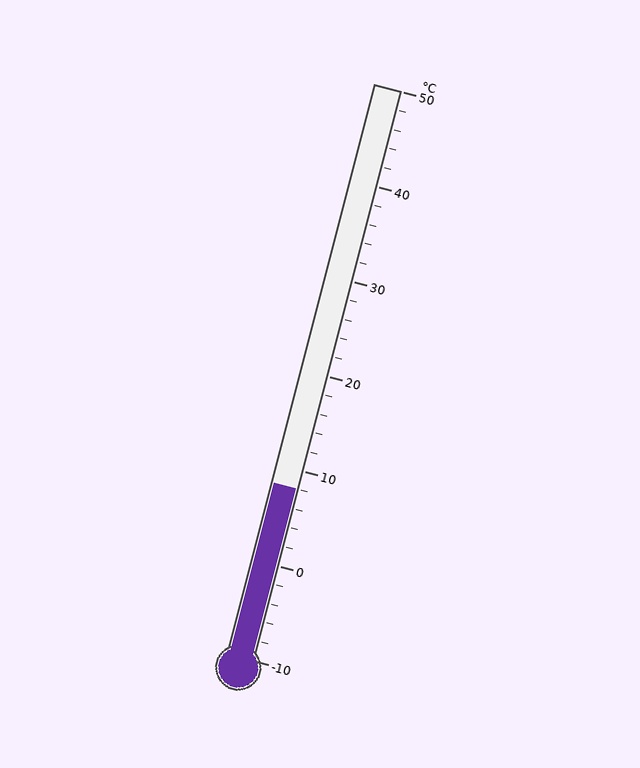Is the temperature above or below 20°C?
The temperature is below 20°C.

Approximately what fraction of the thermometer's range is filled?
The thermometer is filled to approximately 30% of its range.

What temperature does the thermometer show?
The thermometer shows approximately 8°C.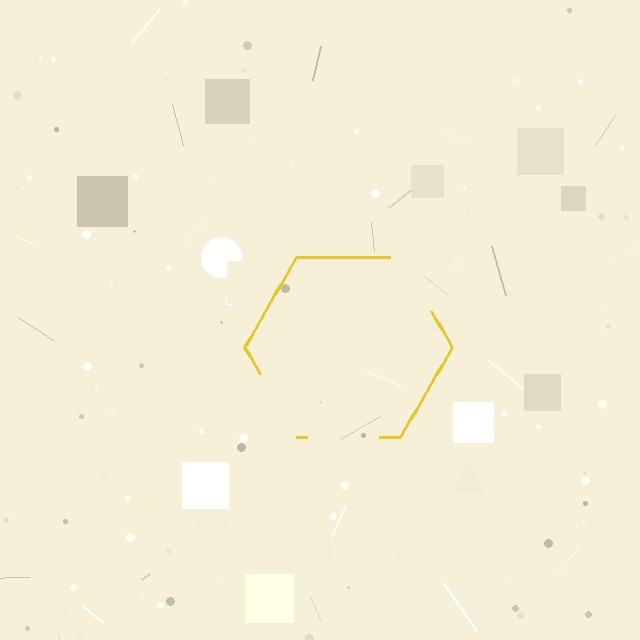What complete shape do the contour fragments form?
The contour fragments form a hexagon.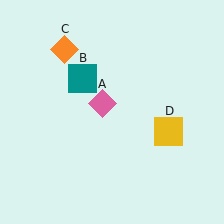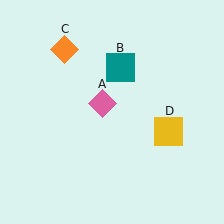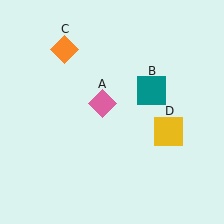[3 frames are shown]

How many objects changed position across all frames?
1 object changed position: teal square (object B).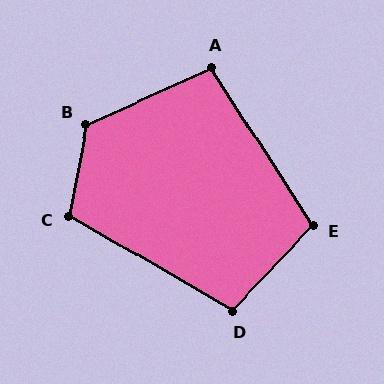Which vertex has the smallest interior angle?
A, at approximately 98 degrees.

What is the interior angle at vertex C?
Approximately 110 degrees (obtuse).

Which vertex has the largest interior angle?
B, at approximately 125 degrees.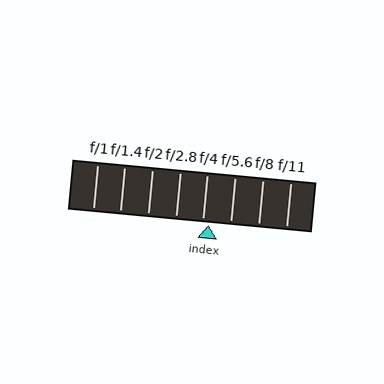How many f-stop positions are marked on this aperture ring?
There are 8 f-stop positions marked.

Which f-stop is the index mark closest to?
The index mark is closest to f/4.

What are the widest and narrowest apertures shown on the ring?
The widest aperture shown is f/1 and the narrowest is f/11.